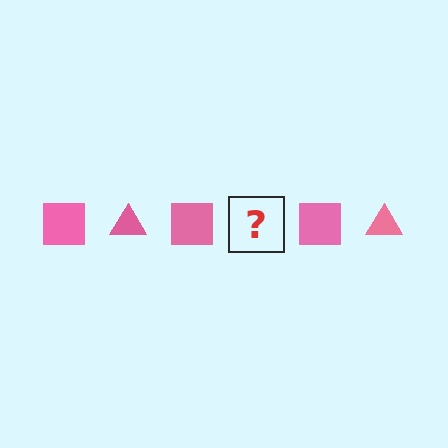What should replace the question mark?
The question mark should be replaced with a pink triangle.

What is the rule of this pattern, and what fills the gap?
The rule is that the pattern cycles through square, triangle shapes in pink. The gap should be filled with a pink triangle.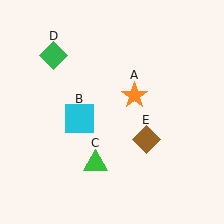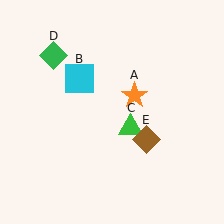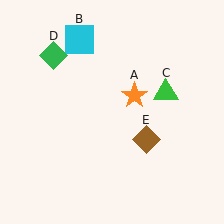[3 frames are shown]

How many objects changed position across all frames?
2 objects changed position: cyan square (object B), green triangle (object C).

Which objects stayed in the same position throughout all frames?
Orange star (object A) and green diamond (object D) and brown diamond (object E) remained stationary.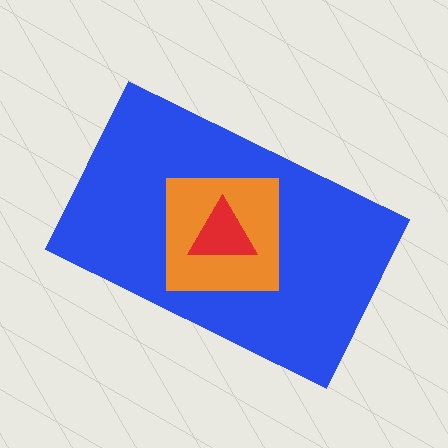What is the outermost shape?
The blue rectangle.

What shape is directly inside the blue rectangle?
The orange square.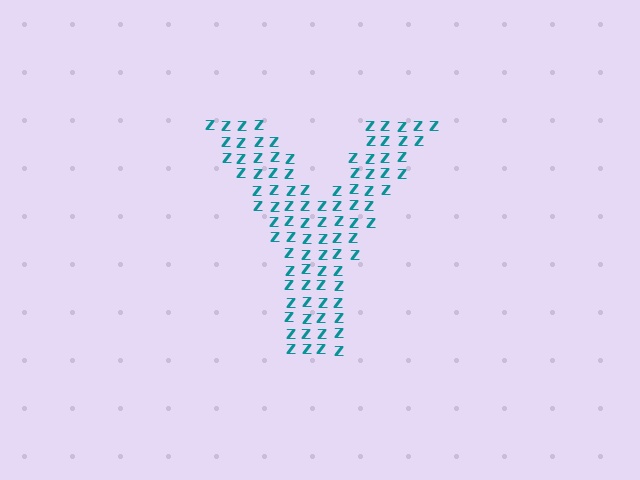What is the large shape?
The large shape is the letter Y.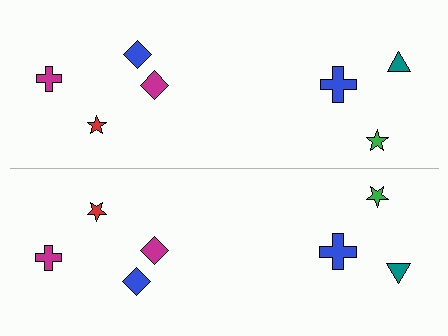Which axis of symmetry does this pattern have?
The pattern has a horizontal axis of symmetry running through the center of the image.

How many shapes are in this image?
There are 14 shapes in this image.